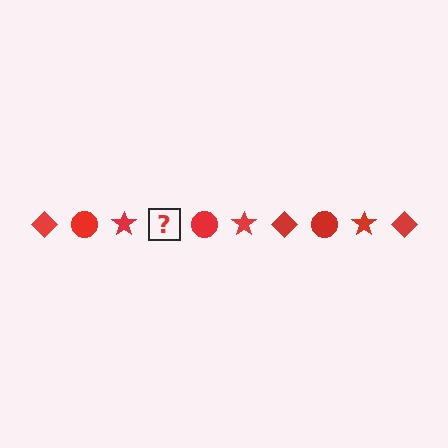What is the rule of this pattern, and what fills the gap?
The rule is that the pattern cycles through diamond, circle, star shapes in red. The gap should be filled with a red diamond.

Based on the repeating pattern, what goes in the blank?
The blank should be a red diamond.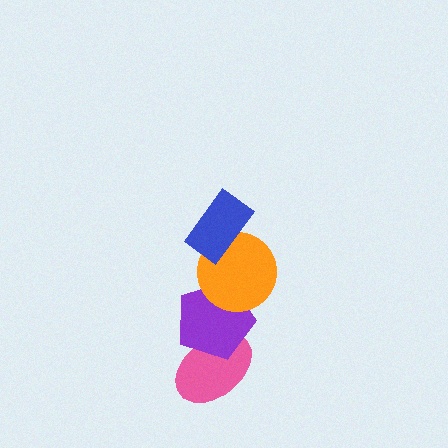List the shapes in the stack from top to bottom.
From top to bottom: the blue rectangle, the orange circle, the purple pentagon, the pink ellipse.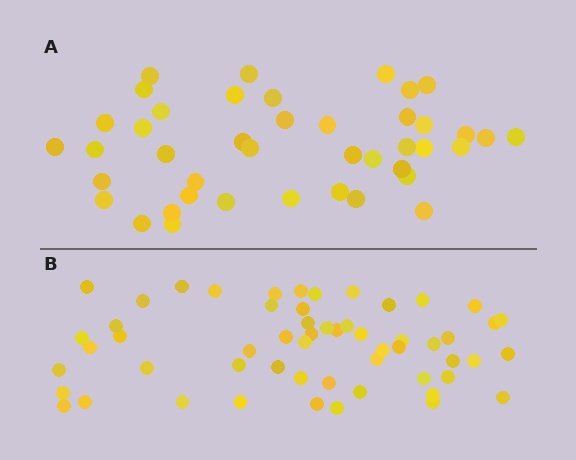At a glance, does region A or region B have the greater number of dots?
Region B (the bottom region) has more dots.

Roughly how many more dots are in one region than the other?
Region B has approximately 15 more dots than region A.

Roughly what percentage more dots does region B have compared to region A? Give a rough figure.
About 35% more.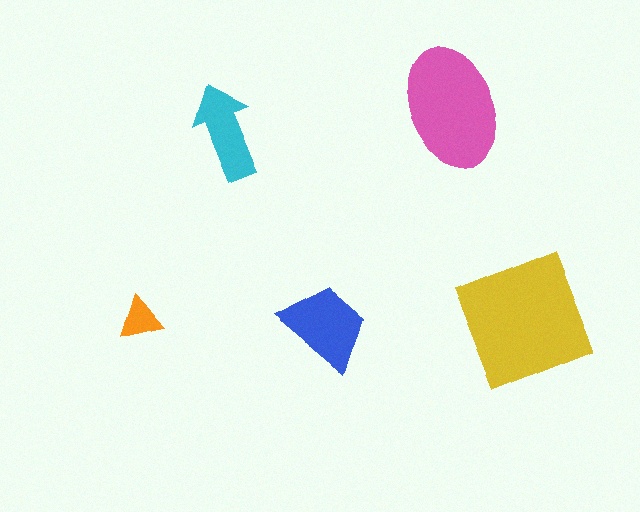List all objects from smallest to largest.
The orange triangle, the cyan arrow, the blue trapezoid, the pink ellipse, the yellow square.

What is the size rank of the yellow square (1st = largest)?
1st.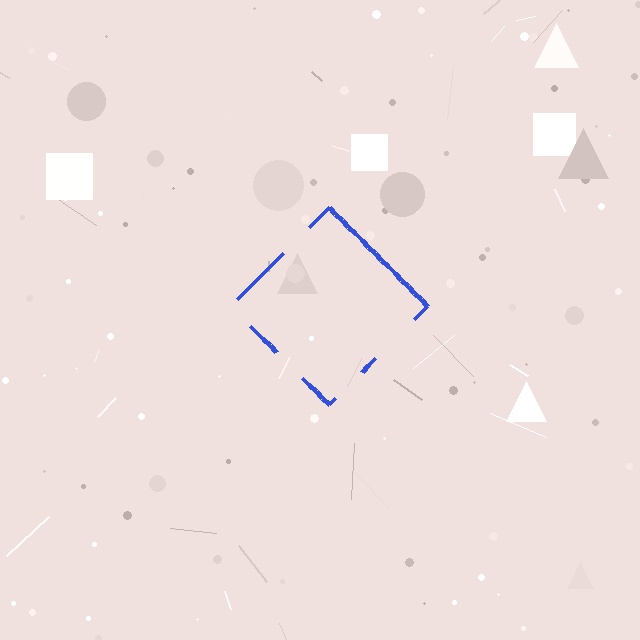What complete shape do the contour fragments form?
The contour fragments form a diamond.